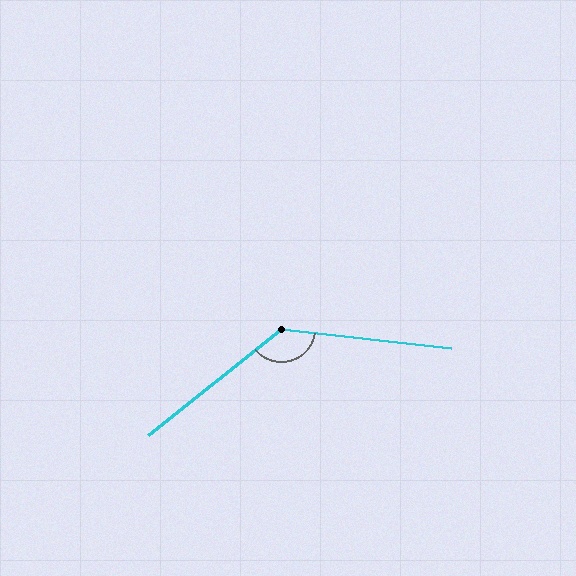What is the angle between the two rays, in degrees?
Approximately 135 degrees.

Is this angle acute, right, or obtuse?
It is obtuse.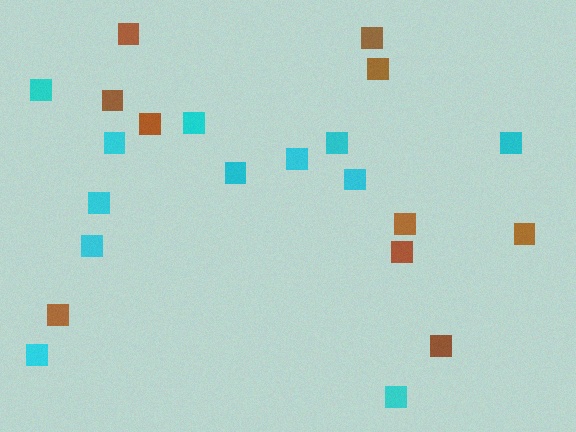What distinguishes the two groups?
There are 2 groups: one group of cyan squares (12) and one group of brown squares (10).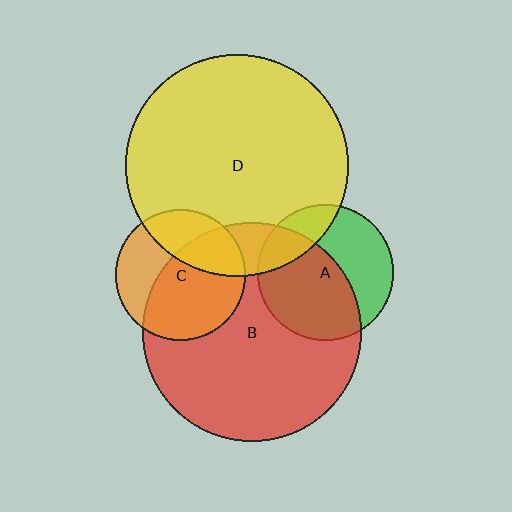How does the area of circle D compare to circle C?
Approximately 2.9 times.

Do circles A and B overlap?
Yes.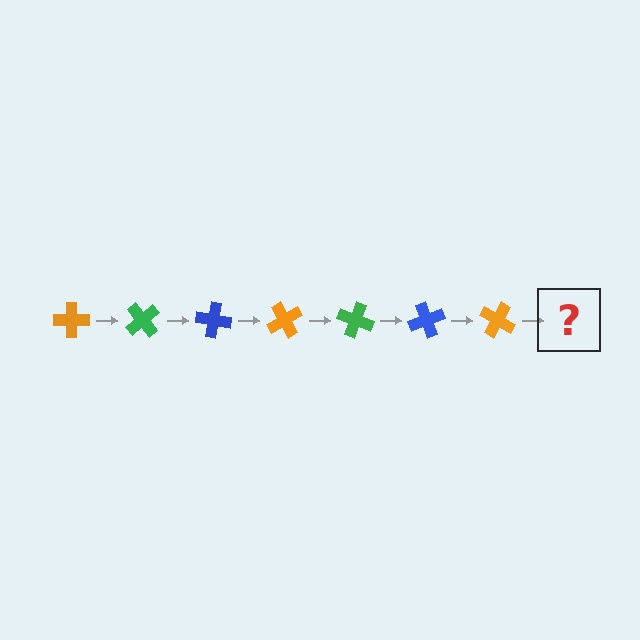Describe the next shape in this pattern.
It should be a green cross, rotated 350 degrees from the start.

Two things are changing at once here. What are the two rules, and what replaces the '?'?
The two rules are that it rotates 50 degrees each step and the color cycles through orange, green, and blue. The '?' should be a green cross, rotated 350 degrees from the start.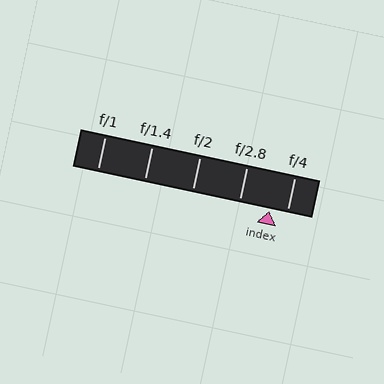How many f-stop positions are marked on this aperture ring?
There are 5 f-stop positions marked.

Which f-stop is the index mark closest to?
The index mark is closest to f/4.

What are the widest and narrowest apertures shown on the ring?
The widest aperture shown is f/1 and the narrowest is f/4.